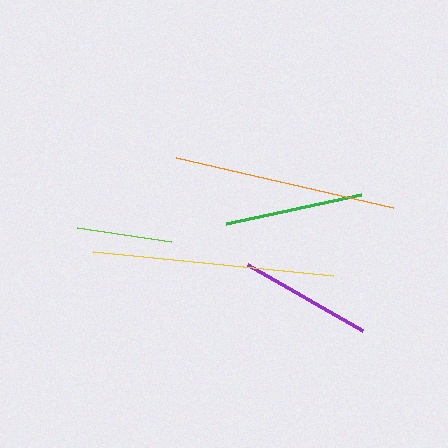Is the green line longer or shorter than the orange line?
The orange line is longer than the green line.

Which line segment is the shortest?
The lime line is the shortest at approximately 94 pixels.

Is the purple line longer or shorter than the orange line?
The orange line is longer than the purple line.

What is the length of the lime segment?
The lime segment is approximately 94 pixels long.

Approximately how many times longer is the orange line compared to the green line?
The orange line is approximately 1.6 times the length of the green line.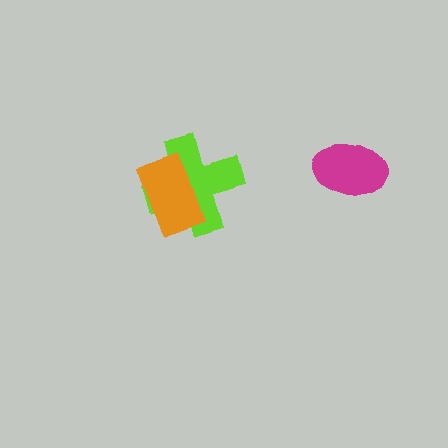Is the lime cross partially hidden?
Yes, it is partially covered by another shape.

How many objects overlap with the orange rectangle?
1 object overlaps with the orange rectangle.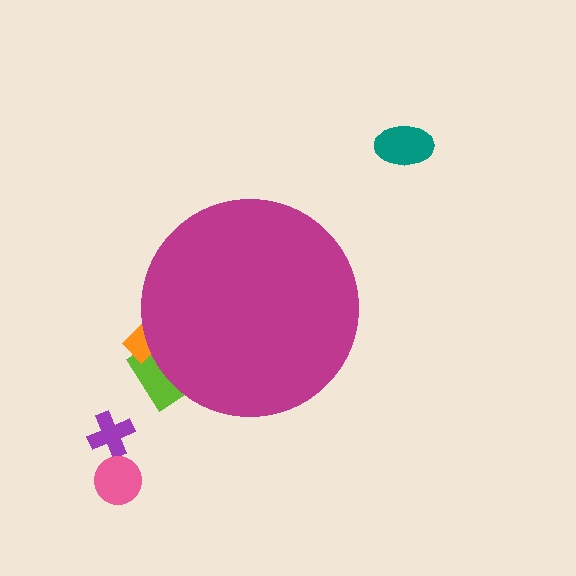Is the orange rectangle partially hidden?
Yes, the orange rectangle is partially hidden behind the magenta circle.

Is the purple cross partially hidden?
No, the purple cross is fully visible.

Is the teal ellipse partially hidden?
No, the teal ellipse is fully visible.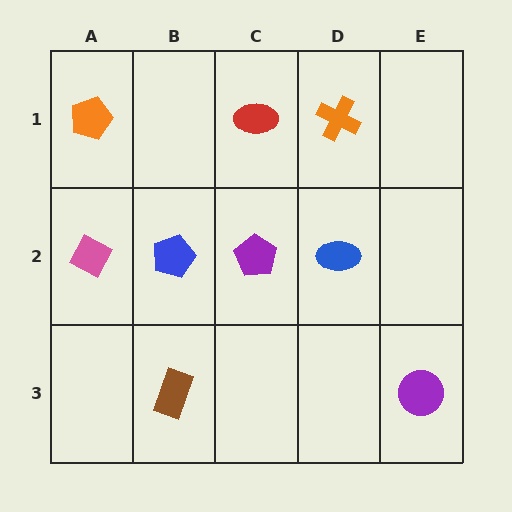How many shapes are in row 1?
3 shapes.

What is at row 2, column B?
A blue pentagon.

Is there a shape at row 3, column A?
No, that cell is empty.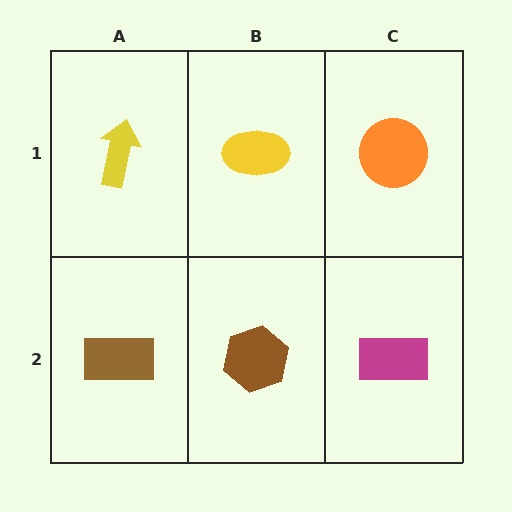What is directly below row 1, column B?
A brown hexagon.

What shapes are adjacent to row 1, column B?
A brown hexagon (row 2, column B), a yellow arrow (row 1, column A), an orange circle (row 1, column C).